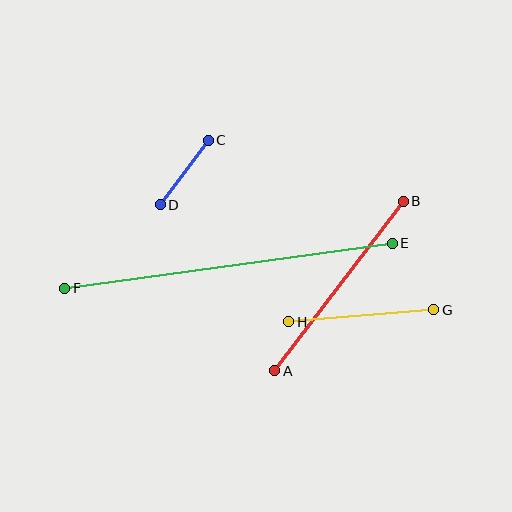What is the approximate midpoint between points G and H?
The midpoint is at approximately (361, 316) pixels.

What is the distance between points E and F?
The distance is approximately 330 pixels.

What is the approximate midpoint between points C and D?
The midpoint is at approximately (184, 172) pixels.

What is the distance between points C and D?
The distance is approximately 80 pixels.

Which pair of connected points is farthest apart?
Points E and F are farthest apart.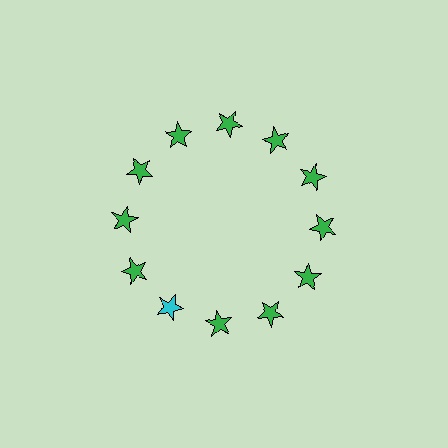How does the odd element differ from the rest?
It has a different color: cyan instead of green.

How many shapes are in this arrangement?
There are 12 shapes arranged in a ring pattern.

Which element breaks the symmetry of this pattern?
The cyan star at roughly the 7 o'clock position breaks the symmetry. All other shapes are green stars.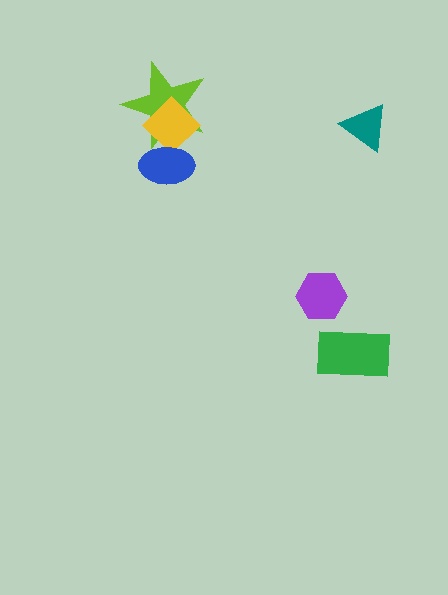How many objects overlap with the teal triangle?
0 objects overlap with the teal triangle.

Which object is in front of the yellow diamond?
The blue ellipse is in front of the yellow diamond.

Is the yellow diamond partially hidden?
Yes, it is partially covered by another shape.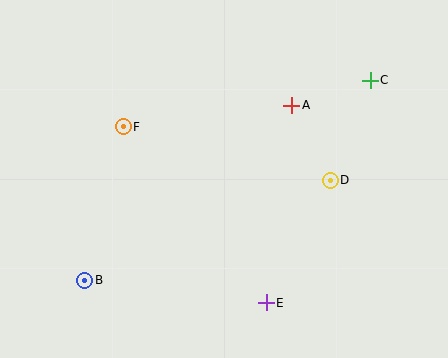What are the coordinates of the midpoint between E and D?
The midpoint between E and D is at (298, 242).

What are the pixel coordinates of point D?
Point D is at (330, 180).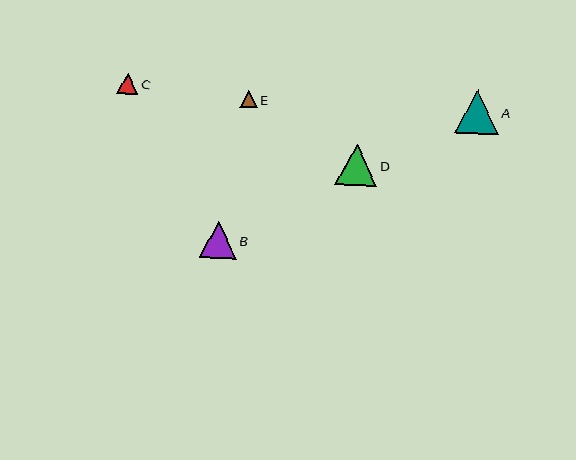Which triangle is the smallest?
Triangle E is the smallest with a size of approximately 17 pixels.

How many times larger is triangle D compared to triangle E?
Triangle D is approximately 2.4 times the size of triangle E.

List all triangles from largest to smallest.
From largest to smallest: A, D, B, C, E.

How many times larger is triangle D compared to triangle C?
Triangle D is approximately 1.9 times the size of triangle C.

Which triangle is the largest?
Triangle A is the largest with a size of approximately 44 pixels.